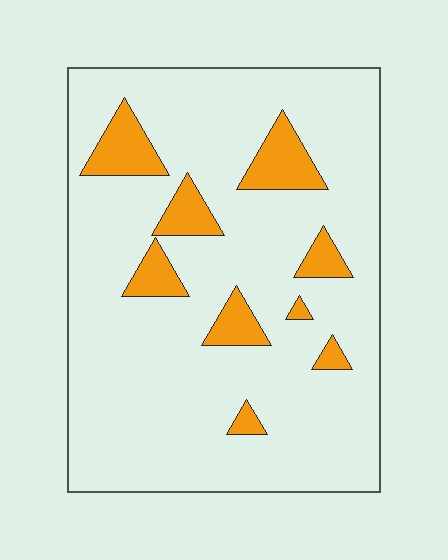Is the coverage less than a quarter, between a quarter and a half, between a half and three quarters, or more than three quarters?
Less than a quarter.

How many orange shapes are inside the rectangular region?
9.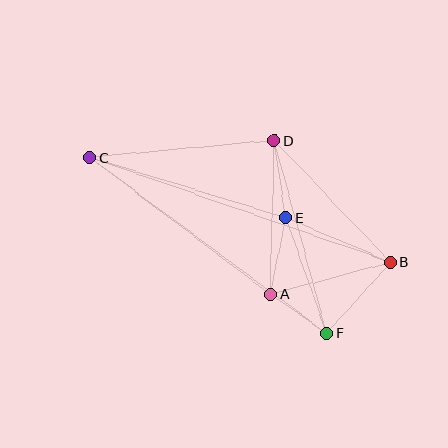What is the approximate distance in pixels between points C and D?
The distance between C and D is approximately 185 pixels.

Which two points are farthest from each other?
Points B and C are farthest from each other.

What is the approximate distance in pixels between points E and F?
The distance between E and F is approximately 122 pixels.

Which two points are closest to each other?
Points A and F are closest to each other.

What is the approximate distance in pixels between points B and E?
The distance between B and E is approximately 114 pixels.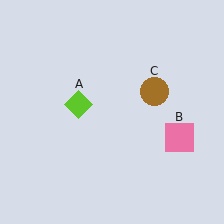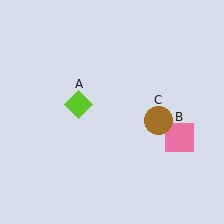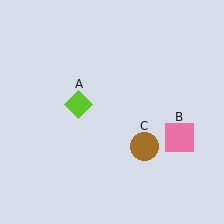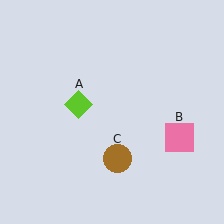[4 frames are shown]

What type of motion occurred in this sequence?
The brown circle (object C) rotated clockwise around the center of the scene.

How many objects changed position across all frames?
1 object changed position: brown circle (object C).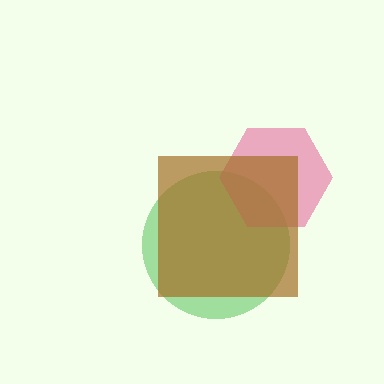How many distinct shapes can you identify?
There are 3 distinct shapes: a green circle, a pink hexagon, a brown square.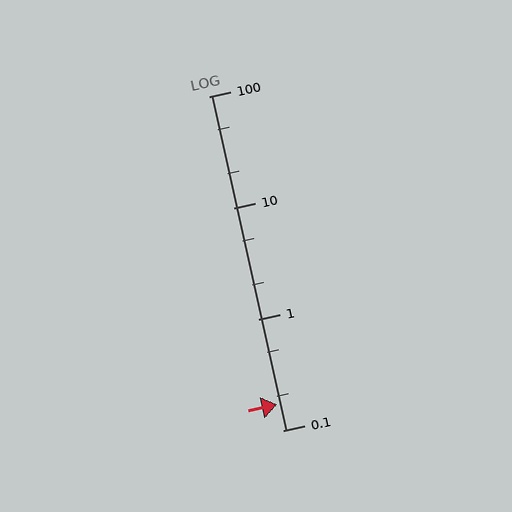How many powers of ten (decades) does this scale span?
The scale spans 3 decades, from 0.1 to 100.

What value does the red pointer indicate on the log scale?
The pointer indicates approximately 0.17.